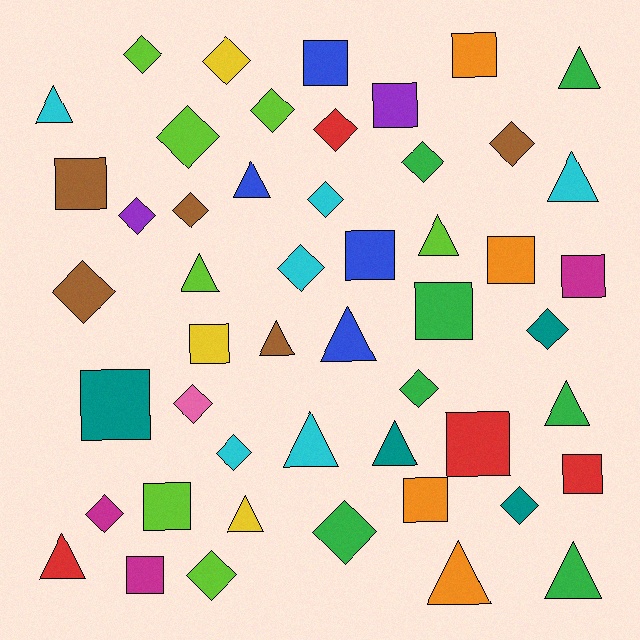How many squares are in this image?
There are 15 squares.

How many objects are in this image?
There are 50 objects.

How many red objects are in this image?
There are 4 red objects.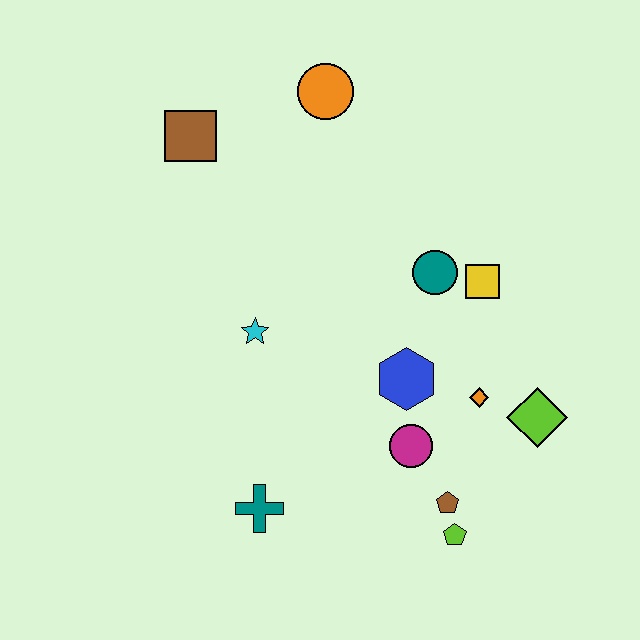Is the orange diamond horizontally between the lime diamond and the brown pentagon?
Yes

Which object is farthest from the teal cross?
The orange circle is farthest from the teal cross.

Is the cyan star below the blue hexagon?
No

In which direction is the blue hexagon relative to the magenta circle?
The blue hexagon is above the magenta circle.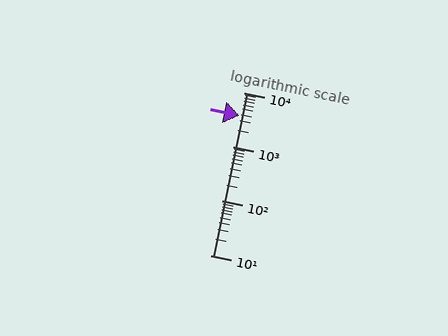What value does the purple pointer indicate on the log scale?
The pointer indicates approximately 3700.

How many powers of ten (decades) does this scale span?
The scale spans 3 decades, from 10 to 10000.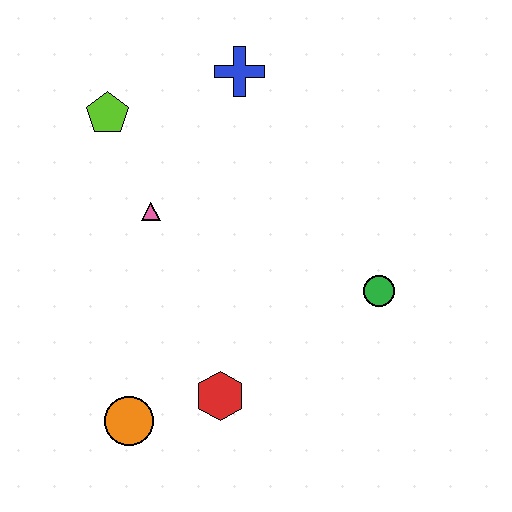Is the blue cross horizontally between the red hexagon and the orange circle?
No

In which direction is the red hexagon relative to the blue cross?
The red hexagon is below the blue cross.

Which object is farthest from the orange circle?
The blue cross is farthest from the orange circle.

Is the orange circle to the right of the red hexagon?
No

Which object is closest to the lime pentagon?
The pink triangle is closest to the lime pentagon.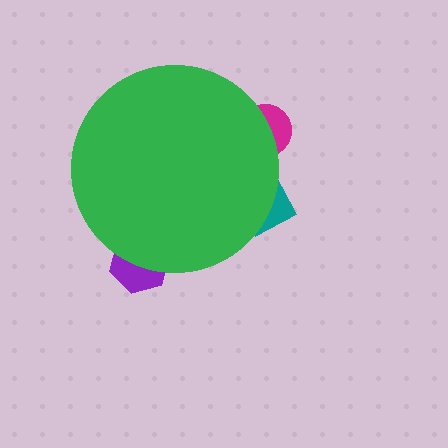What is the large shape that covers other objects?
A green circle.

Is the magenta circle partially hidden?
Yes, the magenta circle is partially hidden behind the green circle.